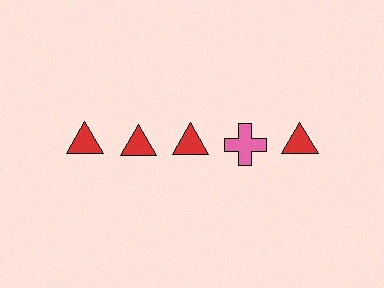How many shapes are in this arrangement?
There are 5 shapes arranged in a grid pattern.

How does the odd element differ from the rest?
It differs in both color (pink instead of red) and shape (cross instead of triangle).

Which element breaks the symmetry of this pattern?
The pink cross in the top row, second from right column breaks the symmetry. All other shapes are red triangles.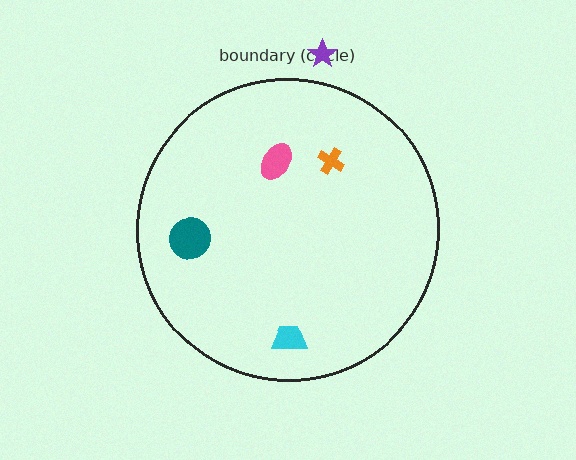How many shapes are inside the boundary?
4 inside, 1 outside.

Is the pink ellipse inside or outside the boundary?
Inside.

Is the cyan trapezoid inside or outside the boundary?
Inside.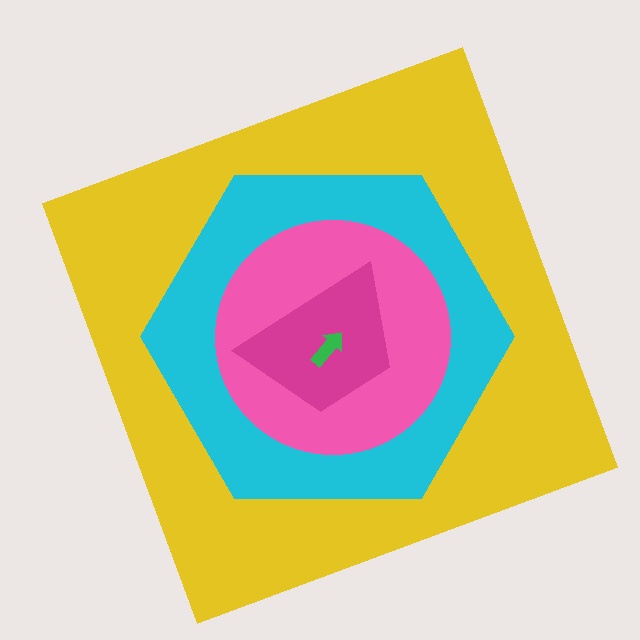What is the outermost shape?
The yellow square.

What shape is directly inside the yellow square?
The cyan hexagon.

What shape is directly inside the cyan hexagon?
The pink circle.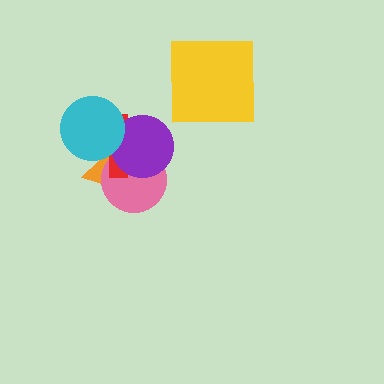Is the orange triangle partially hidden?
Yes, it is partially covered by another shape.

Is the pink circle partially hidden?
Yes, it is partially covered by another shape.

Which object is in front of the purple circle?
The cyan circle is in front of the purple circle.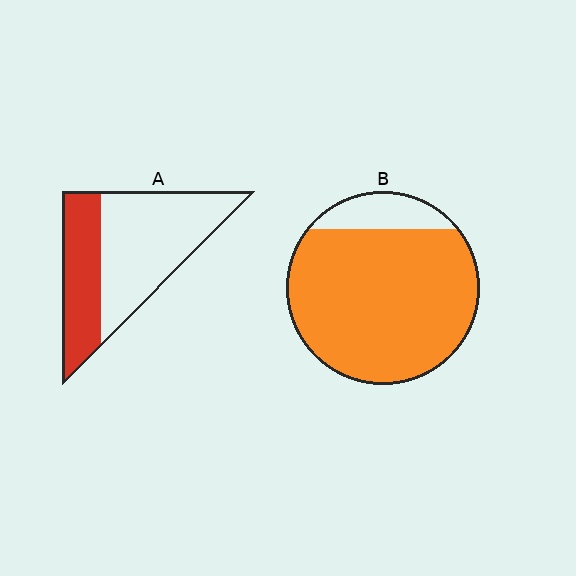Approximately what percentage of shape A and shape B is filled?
A is approximately 35% and B is approximately 85%.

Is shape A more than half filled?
No.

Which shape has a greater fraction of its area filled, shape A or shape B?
Shape B.